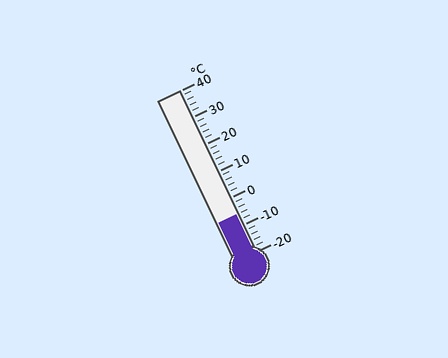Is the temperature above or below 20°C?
The temperature is below 20°C.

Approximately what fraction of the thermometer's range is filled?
The thermometer is filled to approximately 25% of its range.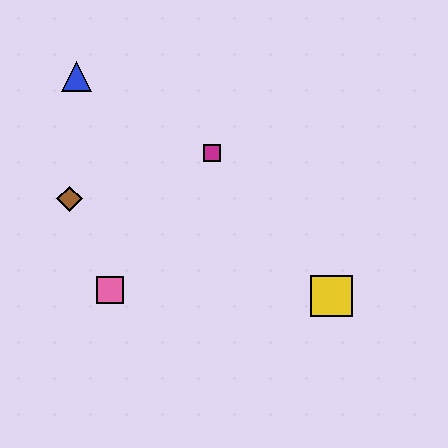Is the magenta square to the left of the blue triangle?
No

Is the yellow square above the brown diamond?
No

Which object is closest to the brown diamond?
The pink square is closest to the brown diamond.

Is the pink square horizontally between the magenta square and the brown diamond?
Yes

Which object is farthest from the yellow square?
The blue triangle is farthest from the yellow square.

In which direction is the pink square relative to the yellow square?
The pink square is to the left of the yellow square.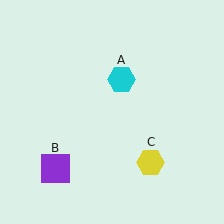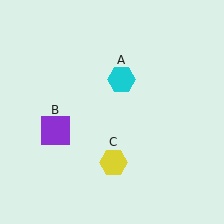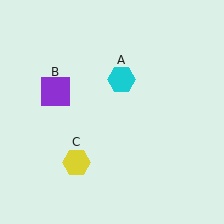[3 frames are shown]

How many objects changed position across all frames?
2 objects changed position: purple square (object B), yellow hexagon (object C).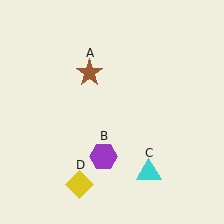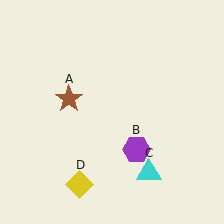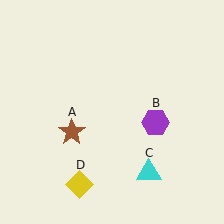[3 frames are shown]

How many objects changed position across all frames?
2 objects changed position: brown star (object A), purple hexagon (object B).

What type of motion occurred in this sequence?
The brown star (object A), purple hexagon (object B) rotated counterclockwise around the center of the scene.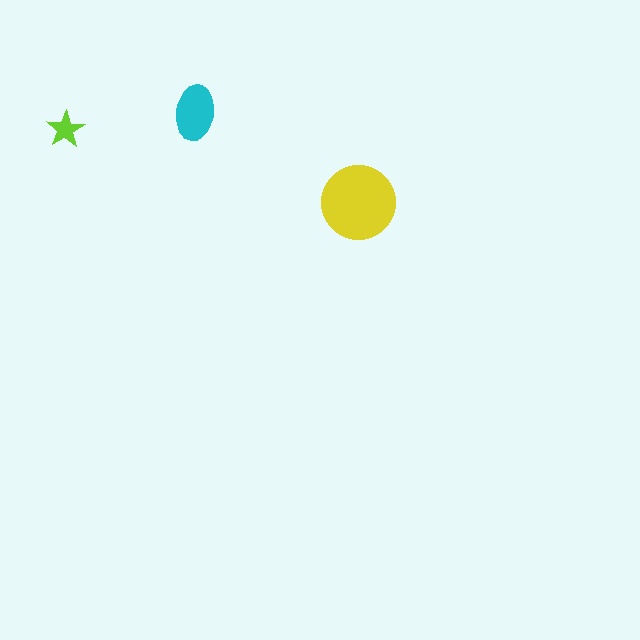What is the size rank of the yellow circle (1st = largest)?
1st.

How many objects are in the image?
There are 3 objects in the image.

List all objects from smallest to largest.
The lime star, the cyan ellipse, the yellow circle.